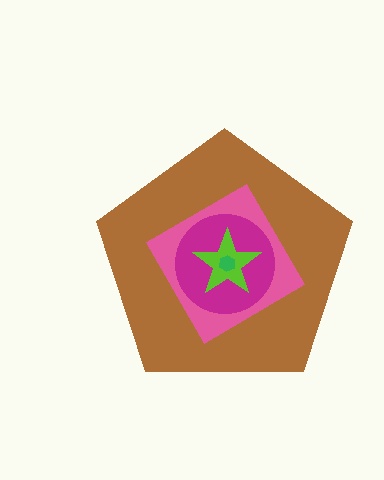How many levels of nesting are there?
5.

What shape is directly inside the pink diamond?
The magenta circle.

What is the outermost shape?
The brown pentagon.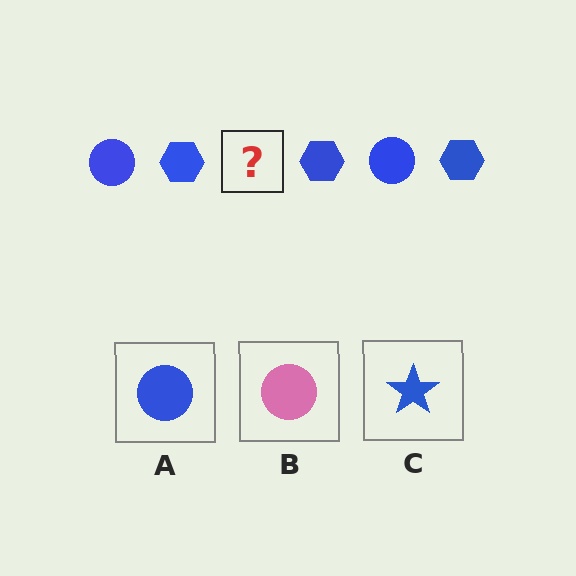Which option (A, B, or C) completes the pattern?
A.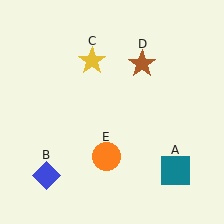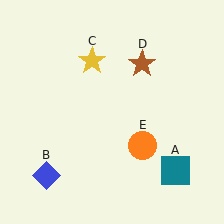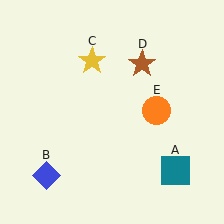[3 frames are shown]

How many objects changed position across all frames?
1 object changed position: orange circle (object E).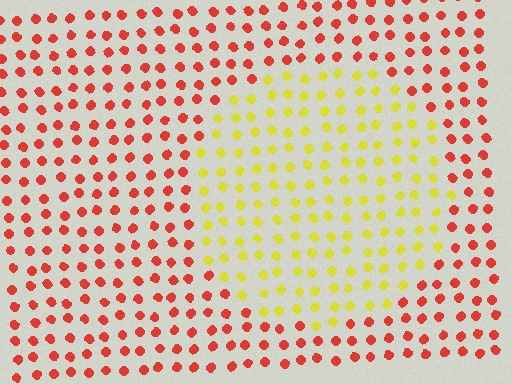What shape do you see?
I see a circle.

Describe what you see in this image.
The image is filled with small red elements in a uniform arrangement. A circle-shaped region is visible where the elements are tinted to a slightly different hue, forming a subtle color boundary.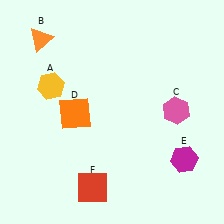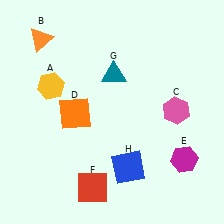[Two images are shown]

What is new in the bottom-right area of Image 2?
A blue square (H) was added in the bottom-right area of Image 2.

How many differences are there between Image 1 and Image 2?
There are 2 differences between the two images.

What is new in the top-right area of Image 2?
A teal triangle (G) was added in the top-right area of Image 2.